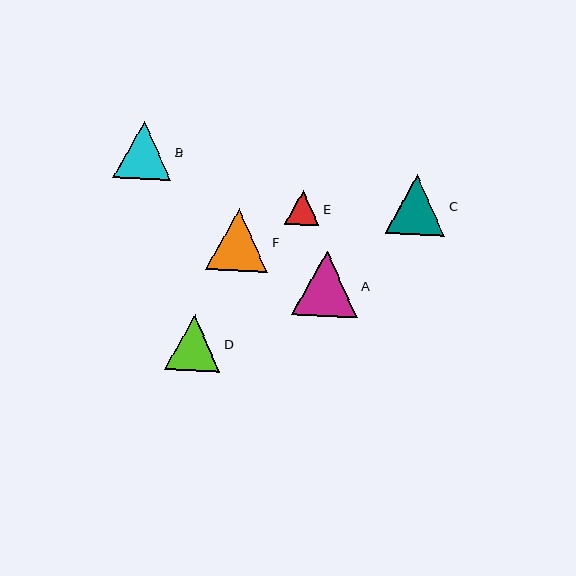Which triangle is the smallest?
Triangle E is the smallest with a size of approximately 34 pixels.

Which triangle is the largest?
Triangle A is the largest with a size of approximately 65 pixels.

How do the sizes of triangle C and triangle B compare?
Triangle C and triangle B are approximately the same size.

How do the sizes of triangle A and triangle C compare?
Triangle A and triangle C are approximately the same size.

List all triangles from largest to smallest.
From largest to smallest: A, F, C, B, D, E.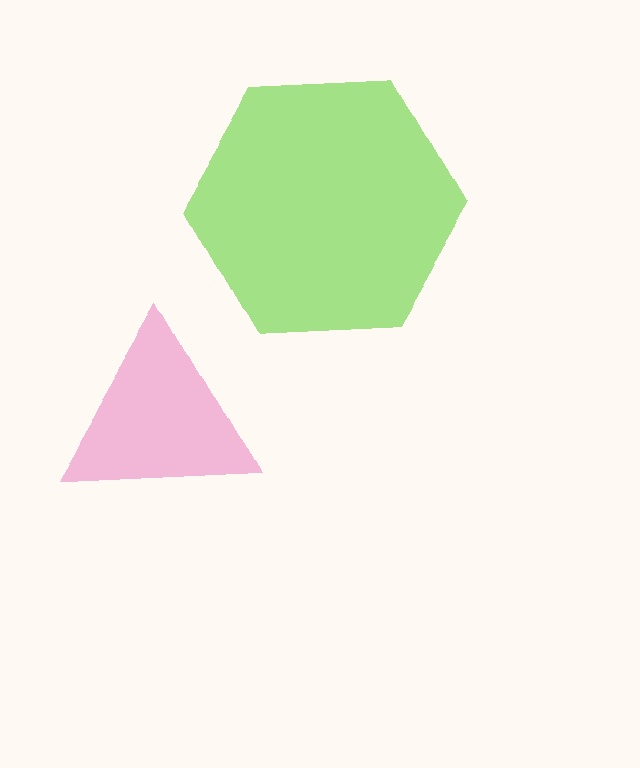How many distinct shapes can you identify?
There are 2 distinct shapes: a pink triangle, a lime hexagon.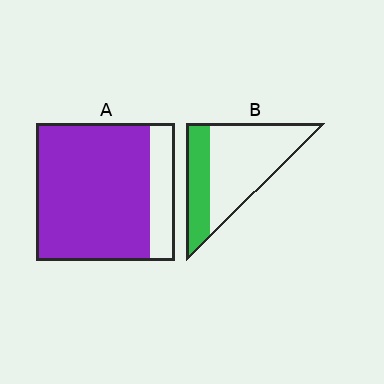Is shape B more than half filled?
No.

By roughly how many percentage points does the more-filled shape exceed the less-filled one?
By roughly 50 percentage points (A over B).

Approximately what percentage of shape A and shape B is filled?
A is approximately 80% and B is approximately 30%.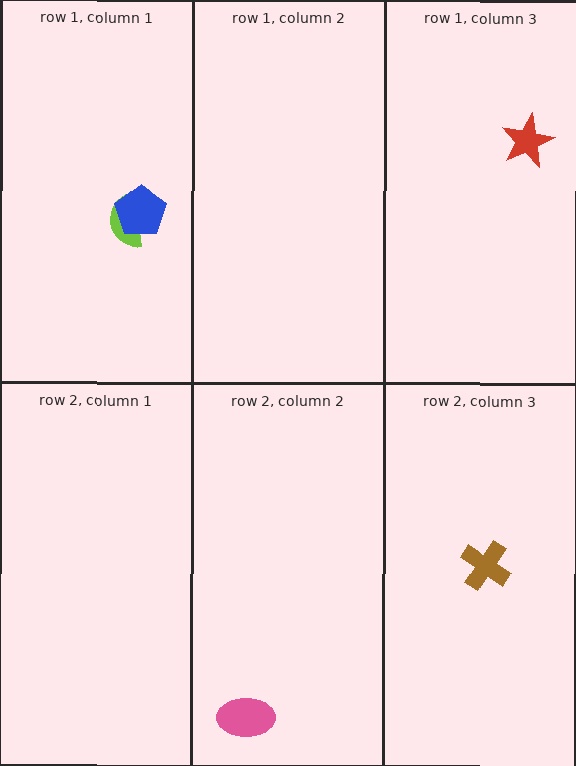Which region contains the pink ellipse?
The row 2, column 2 region.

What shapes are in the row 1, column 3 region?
The red star.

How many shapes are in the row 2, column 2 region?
1.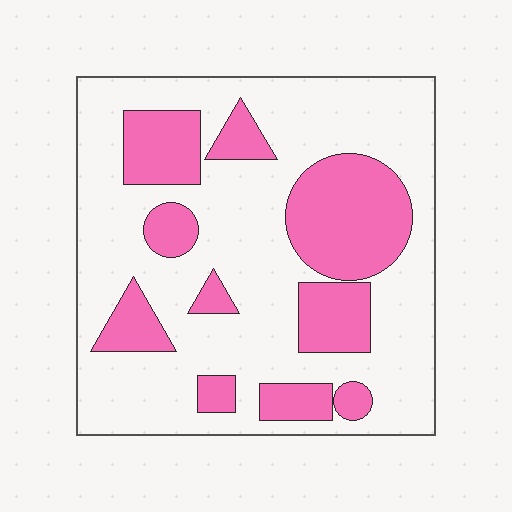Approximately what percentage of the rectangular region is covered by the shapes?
Approximately 30%.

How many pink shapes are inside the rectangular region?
10.